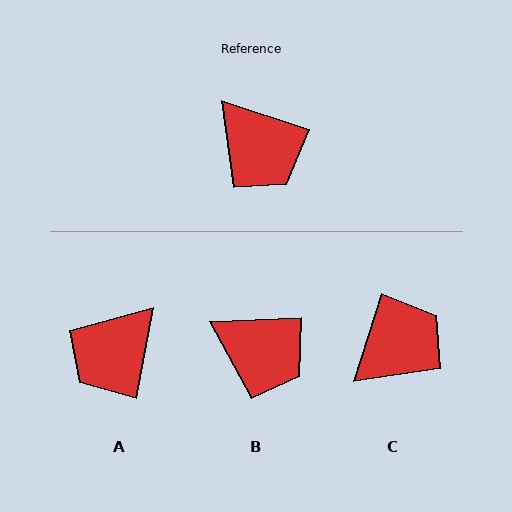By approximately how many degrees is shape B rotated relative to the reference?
Approximately 21 degrees counter-clockwise.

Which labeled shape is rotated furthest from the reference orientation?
C, about 91 degrees away.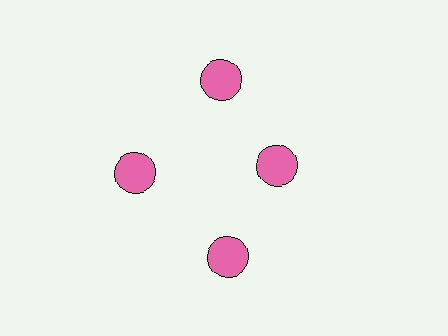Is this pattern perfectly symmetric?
No. The 4 pink circles are arranged in a ring, but one element near the 3 o'clock position is pulled inward toward the center, breaking the 4-fold rotational symmetry.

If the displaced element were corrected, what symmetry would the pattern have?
It would have 4-fold rotational symmetry — the pattern would map onto itself every 90 degrees.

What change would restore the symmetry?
The symmetry would be restored by moving it outward, back onto the ring so that all 4 circles sit at equal angles and equal distance from the center.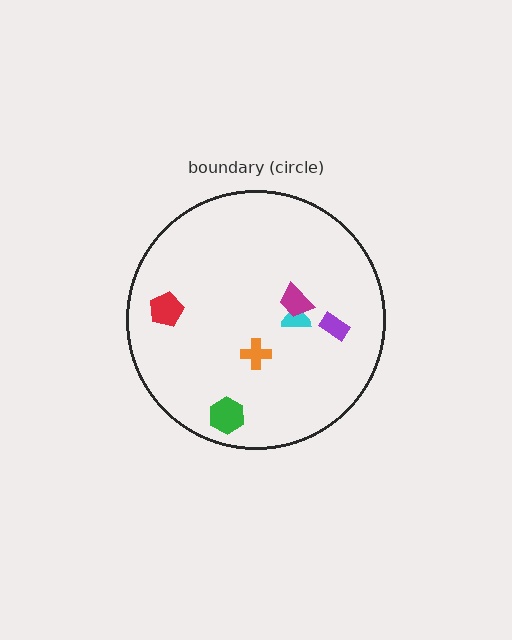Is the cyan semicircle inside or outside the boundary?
Inside.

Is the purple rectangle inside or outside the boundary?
Inside.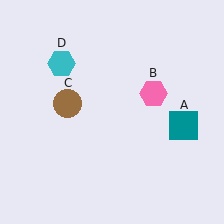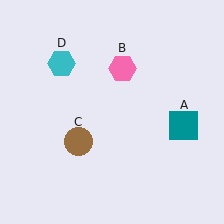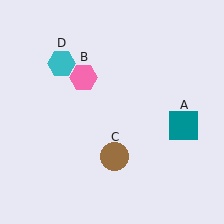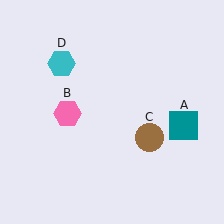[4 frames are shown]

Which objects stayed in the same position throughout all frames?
Teal square (object A) and cyan hexagon (object D) remained stationary.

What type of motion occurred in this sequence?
The pink hexagon (object B), brown circle (object C) rotated counterclockwise around the center of the scene.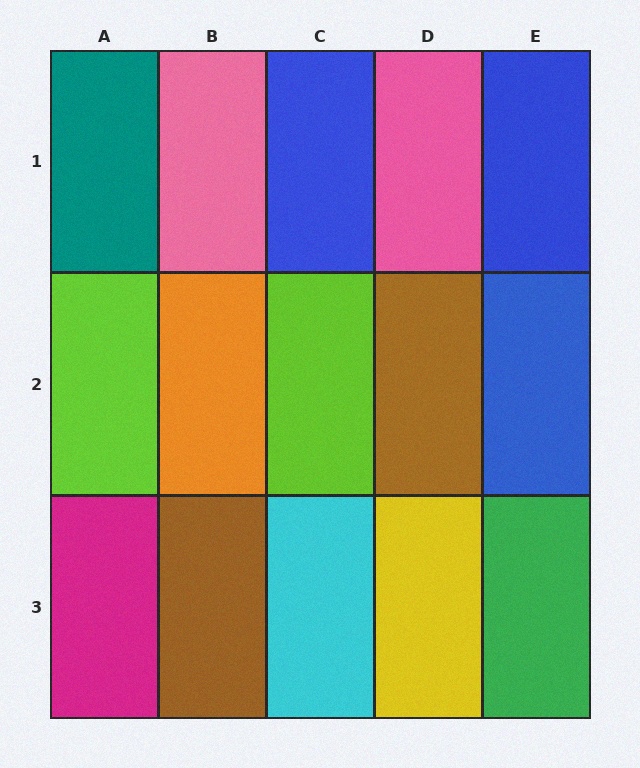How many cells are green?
1 cell is green.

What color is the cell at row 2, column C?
Lime.